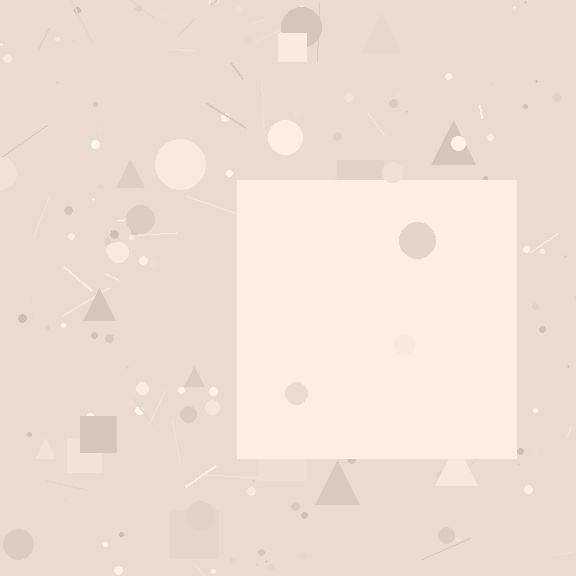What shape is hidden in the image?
A square is hidden in the image.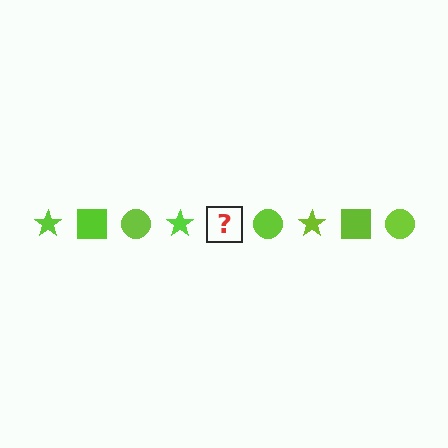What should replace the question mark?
The question mark should be replaced with a lime square.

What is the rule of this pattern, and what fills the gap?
The rule is that the pattern cycles through star, square, circle shapes in lime. The gap should be filled with a lime square.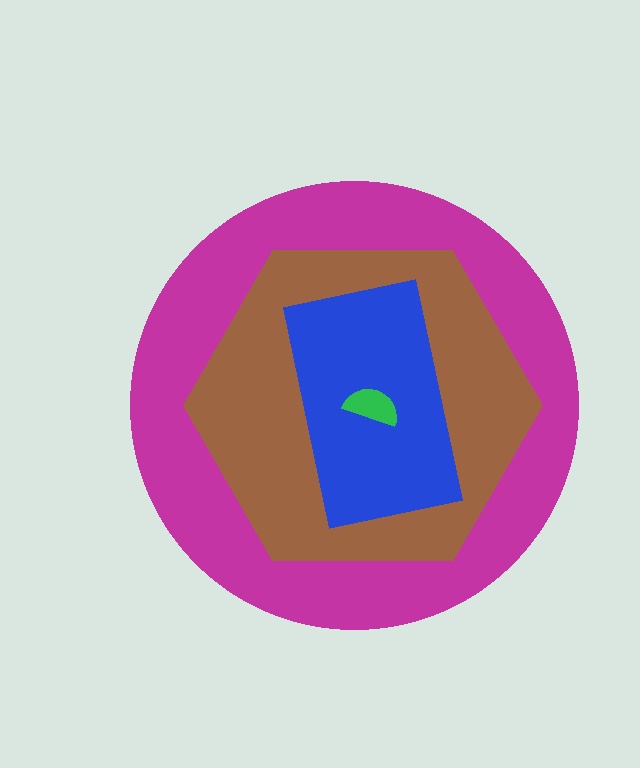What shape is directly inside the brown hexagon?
The blue rectangle.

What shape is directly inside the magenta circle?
The brown hexagon.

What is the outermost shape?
The magenta circle.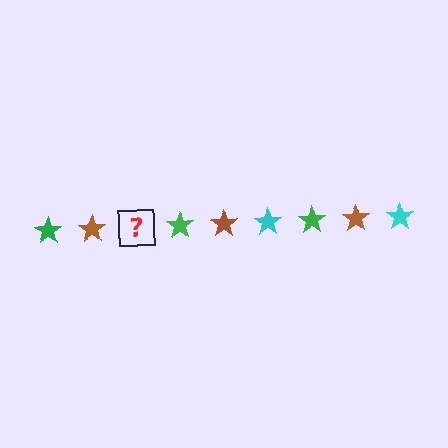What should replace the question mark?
The question mark should be replaced with a cyan star.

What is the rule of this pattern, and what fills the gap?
The rule is that the pattern cycles through green, brown, cyan stars. The gap should be filled with a cyan star.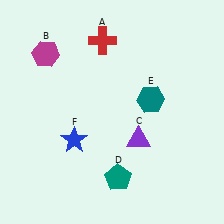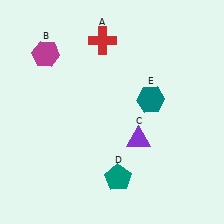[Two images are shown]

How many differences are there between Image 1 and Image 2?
There is 1 difference between the two images.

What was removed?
The blue star (F) was removed in Image 2.